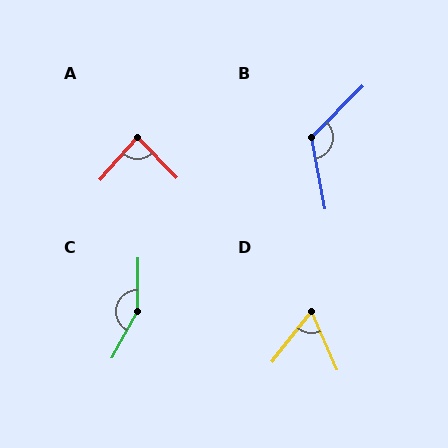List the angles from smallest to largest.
D (62°), A (86°), B (125°), C (151°).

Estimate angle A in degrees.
Approximately 86 degrees.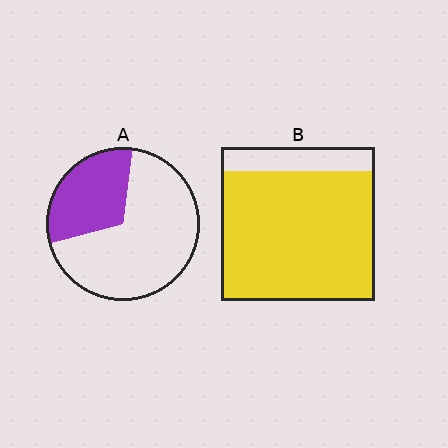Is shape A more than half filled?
No.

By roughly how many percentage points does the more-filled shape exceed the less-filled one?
By roughly 55 percentage points (B over A).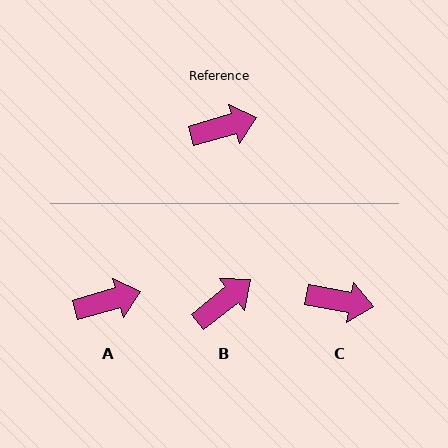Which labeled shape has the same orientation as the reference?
A.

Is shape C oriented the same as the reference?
No, it is off by about 26 degrees.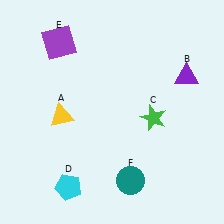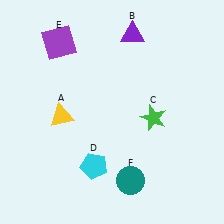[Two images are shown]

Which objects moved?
The objects that moved are: the purple triangle (B), the cyan pentagon (D).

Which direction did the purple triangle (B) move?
The purple triangle (B) moved left.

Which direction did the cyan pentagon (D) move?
The cyan pentagon (D) moved right.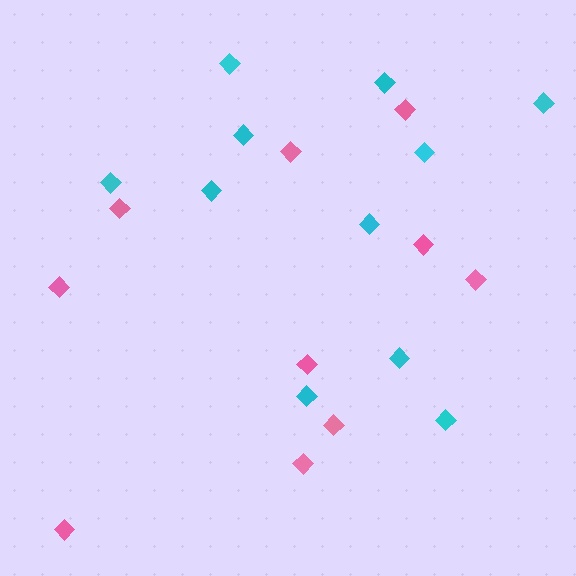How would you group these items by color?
There are 2 groups: one group of cyan diamonds (11) and one group of pink diamonds (10).